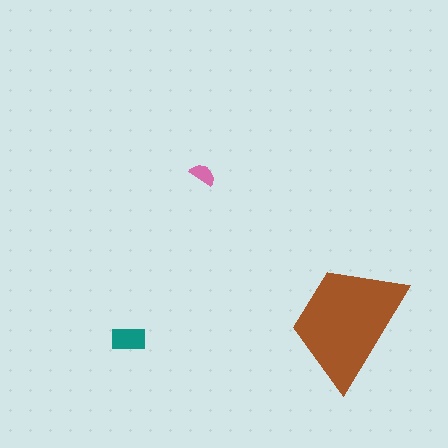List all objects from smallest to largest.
The pink semicircle, the teal rectangle, the brown trapezoid.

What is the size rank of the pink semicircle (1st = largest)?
3rd.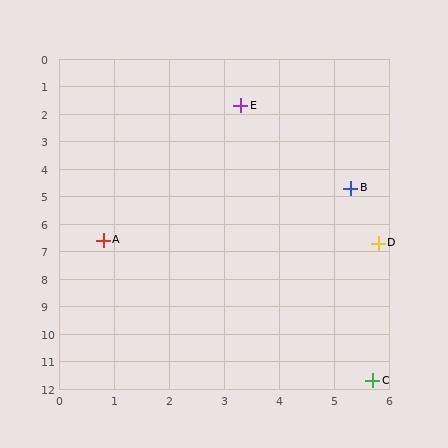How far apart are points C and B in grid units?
Points C and B are about 7.0 grid units apart.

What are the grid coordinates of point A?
Point A is at approximately (0.8, 6.6).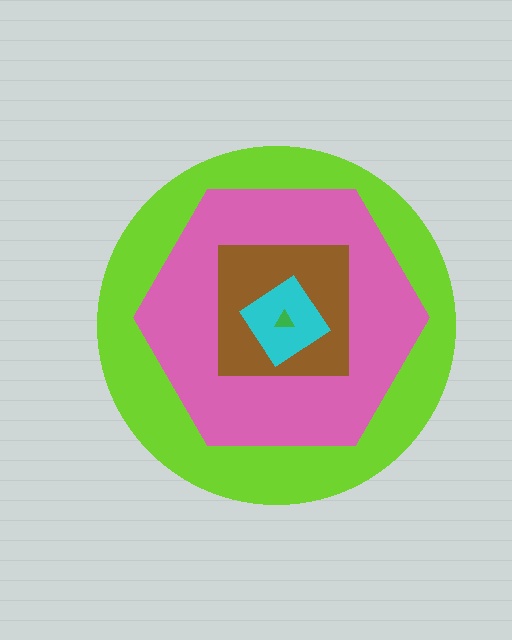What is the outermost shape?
The lime circle.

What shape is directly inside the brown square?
The cyan diamond.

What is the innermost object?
The green triangle.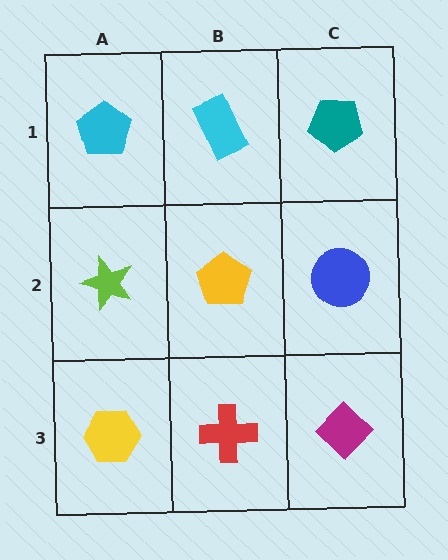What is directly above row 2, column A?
A cyan pentagon.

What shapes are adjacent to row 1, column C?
A blue circle (row 2, column C), a cyan rectangle (row 1, column B).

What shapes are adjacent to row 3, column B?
A yellow pentagon (row 2, column B), a yellow hexagon (row 3, column A), a magenta diamond (row 3, column C).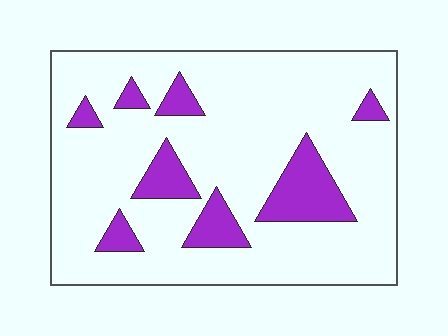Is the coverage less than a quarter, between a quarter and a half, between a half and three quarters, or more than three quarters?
Less than a quarter.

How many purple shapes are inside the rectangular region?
8.